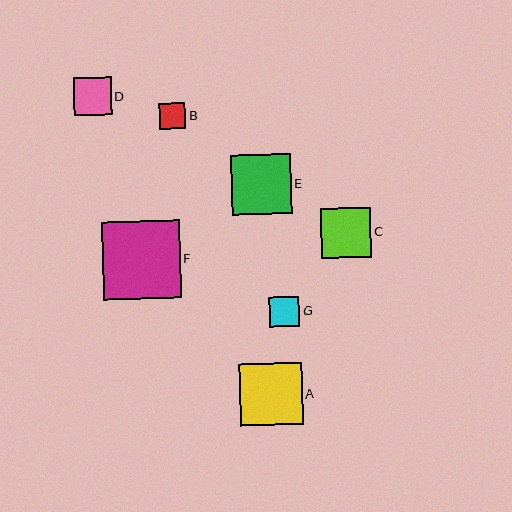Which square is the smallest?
Square B is the smallest with a size of approximately 27 pixels.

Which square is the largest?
Square F is the largest with a size of approximately 78 pixels.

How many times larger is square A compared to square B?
Square A is approximately 2.4 times the size of square B.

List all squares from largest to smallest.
From largest to smallest: F, A, E, C, D, G, B.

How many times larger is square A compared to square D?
Square A is approximately 1.6 times the size of square D.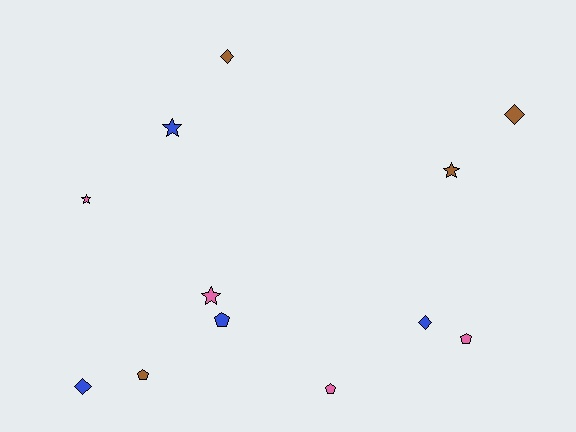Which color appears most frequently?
Brown, with 4 objects.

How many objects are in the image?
There are 12 objects.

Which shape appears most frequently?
Pentagon, with 4 objects.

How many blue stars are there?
There is 1 blue star.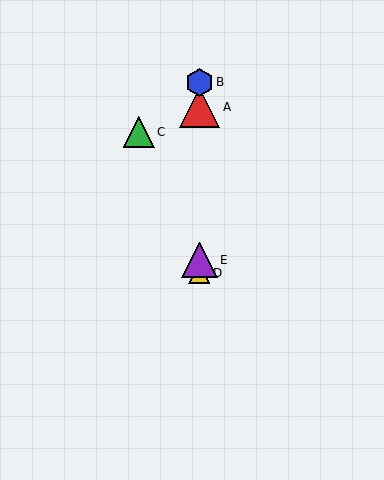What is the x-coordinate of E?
Object E is at x≈199.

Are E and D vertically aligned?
Yes, both are at x≈199.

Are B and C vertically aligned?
No, B is at x≈199 and C is at x≈139.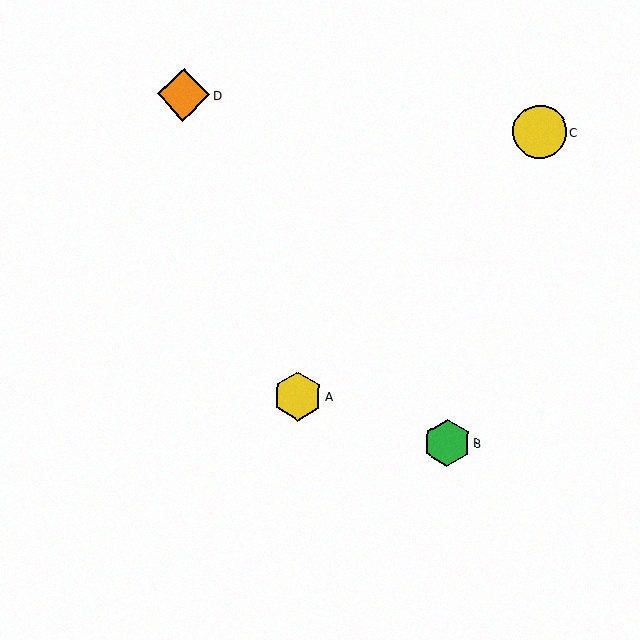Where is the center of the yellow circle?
The center of the yellow circle is at (540, 132).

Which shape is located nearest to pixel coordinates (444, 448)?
The green hexagon (labeled B) at (447, 443) is nearest to that location.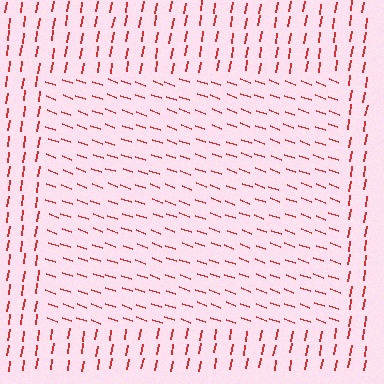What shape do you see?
I see a rectangle.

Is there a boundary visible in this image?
Yes, there is a texture boundary formed by a change in line orientation.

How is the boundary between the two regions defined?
The boundary is defined purely by a change in line orientation (approximately 80 degrees difference). All lines are the same color and thickness.